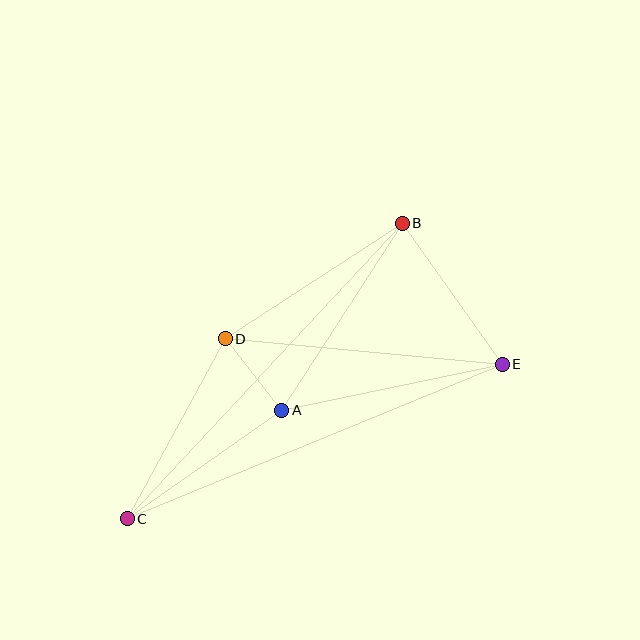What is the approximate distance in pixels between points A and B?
The distance between A and B is approximately 223 pixels.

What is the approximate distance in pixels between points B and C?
The distance between B and C is approximately 404 pixels.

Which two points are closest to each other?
Points A and D are closest to each other.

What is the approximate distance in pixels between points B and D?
The distance between B and D is approximately 211 pixels.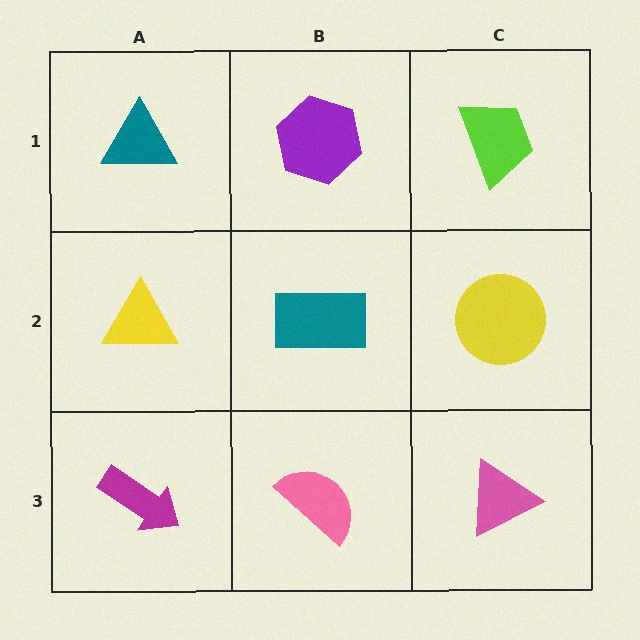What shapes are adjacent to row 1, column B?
A teal rectangle (row 2, column B), a teal triangle (row 1, column A), a lime trapezoid (row 1, column C).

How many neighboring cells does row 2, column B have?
4.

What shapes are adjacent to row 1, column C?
A yellow circle (row 2, column C), a purple hexagon (row 1, column B).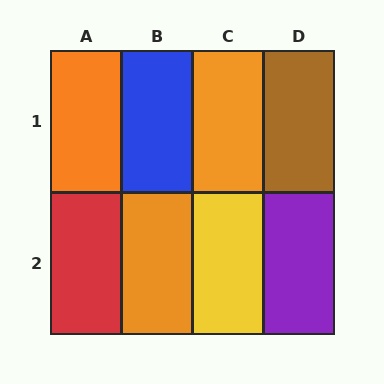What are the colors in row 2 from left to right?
Red, orange, yellow, purple.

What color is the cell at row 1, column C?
Orange.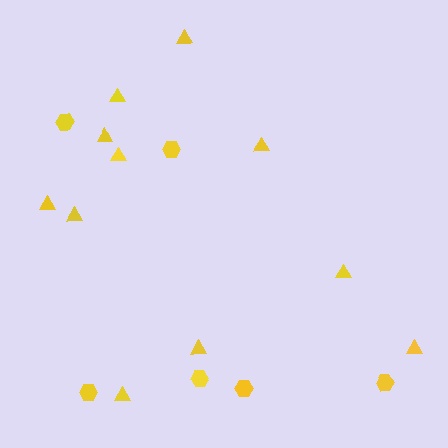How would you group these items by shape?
There are 2 groups: one group of hexagons (6) and one group of triangles (11).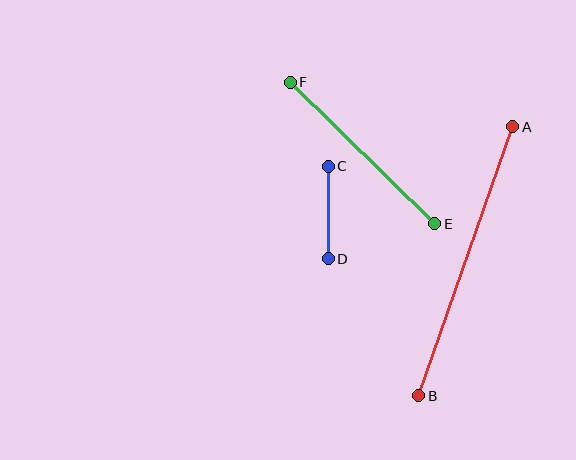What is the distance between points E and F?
The distance is approximately 202 pixels.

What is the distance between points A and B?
The distance is approximately 285 pixels.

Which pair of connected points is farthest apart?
Points A and B are farthest apart.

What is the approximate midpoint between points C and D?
The midpoint is at approximately (328, 213) pixels.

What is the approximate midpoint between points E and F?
The midpoint is at approximately (362, 153) pixels.